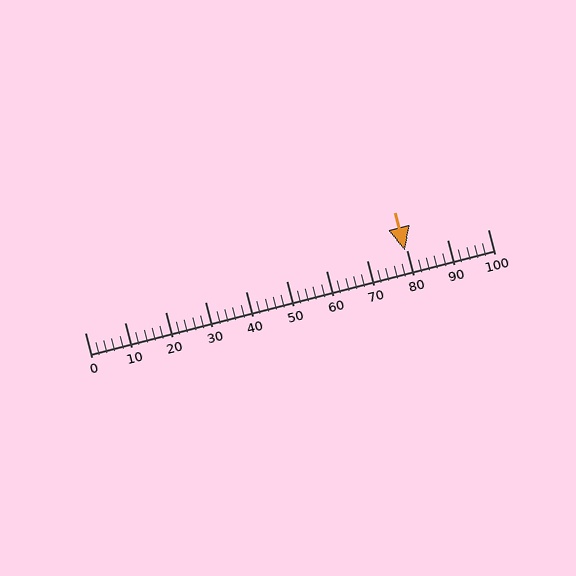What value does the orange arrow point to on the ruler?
The orange arrow points to approximately 80.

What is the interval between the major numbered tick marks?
The major tick marks are spaced 10 units apart.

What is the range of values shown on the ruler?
The ruler shows values from 0 to 100.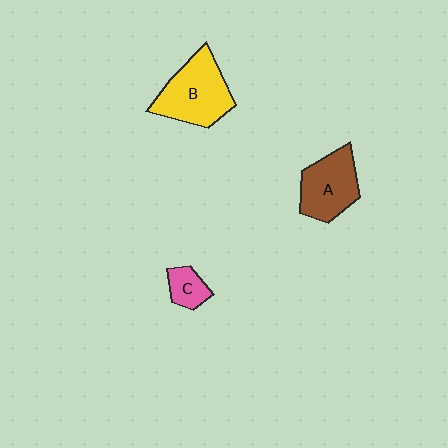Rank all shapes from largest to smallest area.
From largest to smallest: B (yellow), A (brown), C (pink).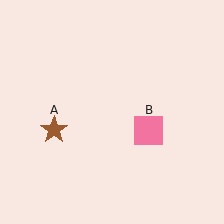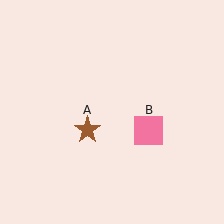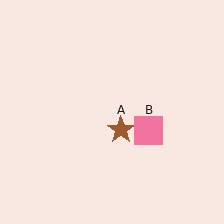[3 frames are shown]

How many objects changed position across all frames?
1 object changed position: brown star (object A).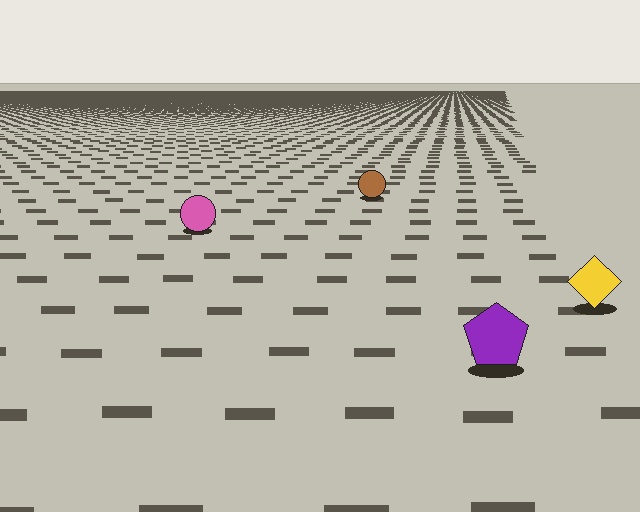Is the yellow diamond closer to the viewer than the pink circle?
Yes. The yellow diamond is closer — you can tell from the texture gradient: the ground texture is coarser near it.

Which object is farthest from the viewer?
The brown circle is farthest from the viewer. It appears smaller and the ground texture around it is denser.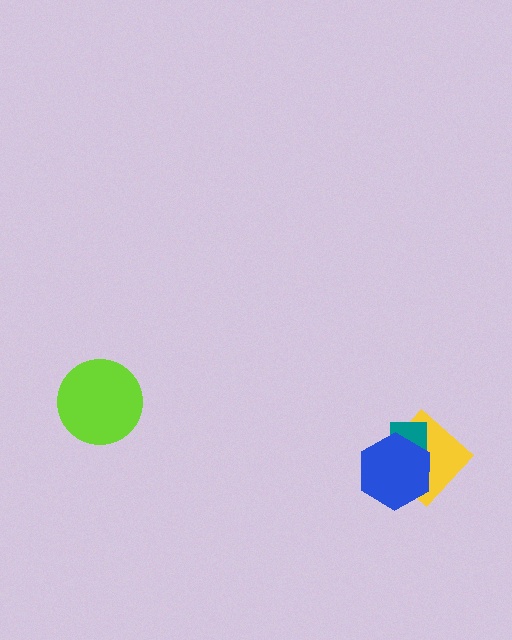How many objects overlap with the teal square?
2 objects overlap with the teal square.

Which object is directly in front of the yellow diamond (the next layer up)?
The teal square is directly in front of the yellow diamond.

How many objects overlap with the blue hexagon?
2 objects overlap with the blue hexagon.